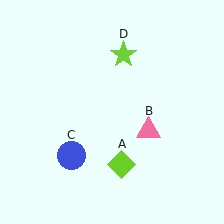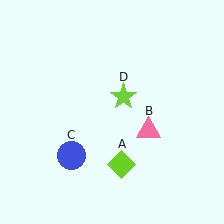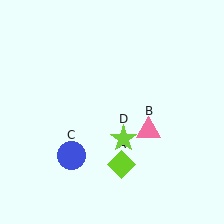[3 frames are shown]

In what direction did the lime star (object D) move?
The lime star (object D) moved down.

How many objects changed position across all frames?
1 object changed position: lime star (object D).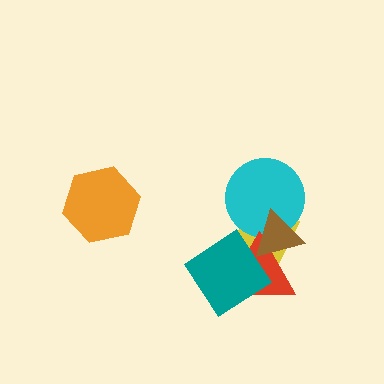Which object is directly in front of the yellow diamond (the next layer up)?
The cyan circle is directly in front of the yellow diamond.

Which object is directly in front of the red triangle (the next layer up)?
The brown triangle is directly in front of the red triangle.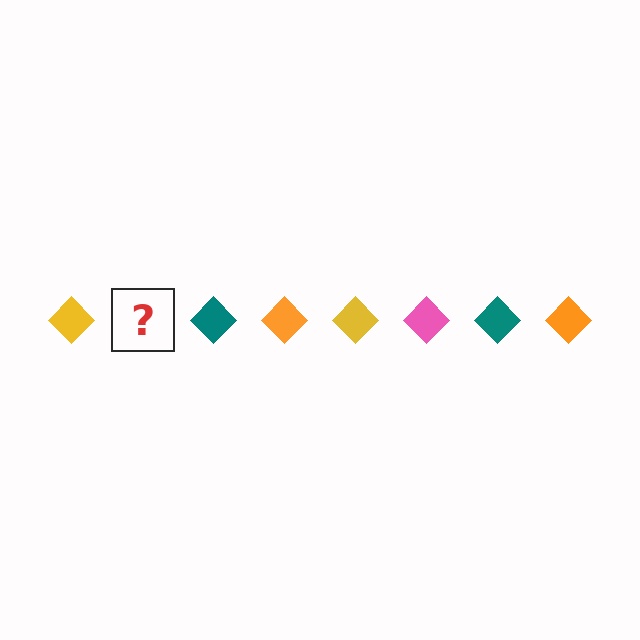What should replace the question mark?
The question mark should be replaced with a pink diamond.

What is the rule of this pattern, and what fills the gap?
The rule is that the pattern cycles through yellow, pink, teal, orange diamonds. The gap should be filled with a pink diamond.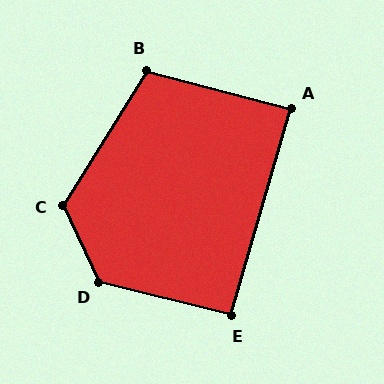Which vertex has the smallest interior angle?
A, at approximately 89 degrees.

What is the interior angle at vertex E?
Approximately 92 degrees (approximately right).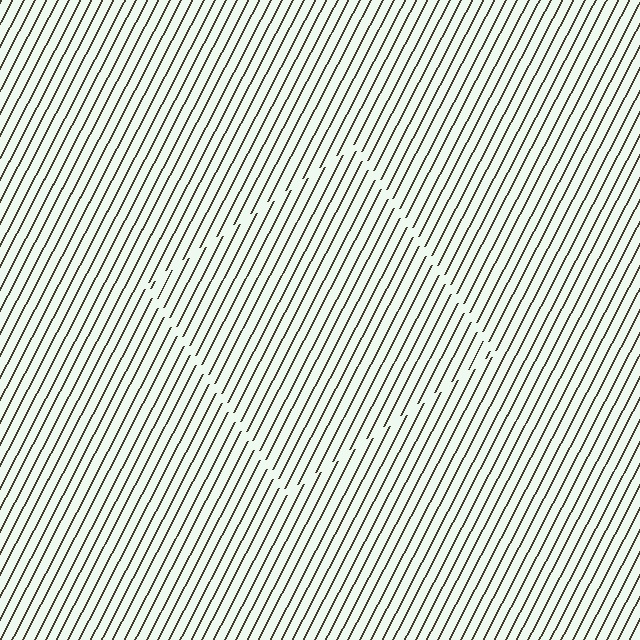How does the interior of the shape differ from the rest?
The interior of the shape contains the same grating, shifted by half a period — the contour is defined by the phase discontinuity where line-ends from the inner and outer gratings abut.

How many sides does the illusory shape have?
4 sides — the line-ends trace a square.